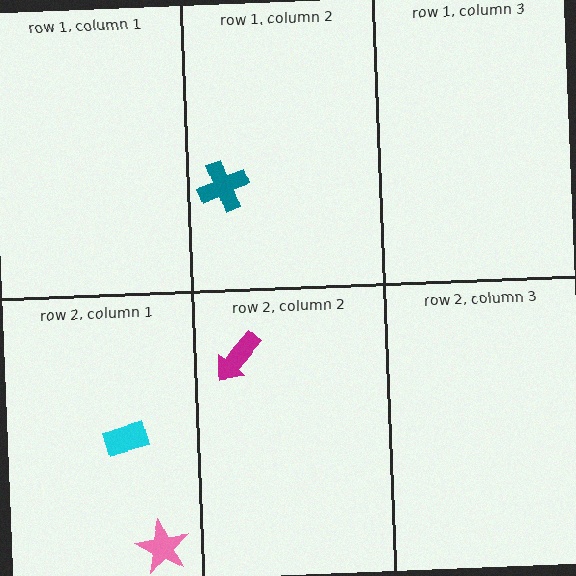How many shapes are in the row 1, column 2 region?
1.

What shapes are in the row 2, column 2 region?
The magenta arrow.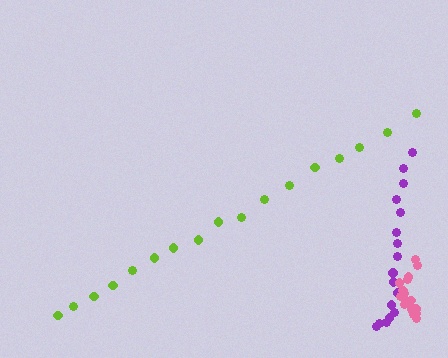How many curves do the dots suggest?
There are 3 distinct paths.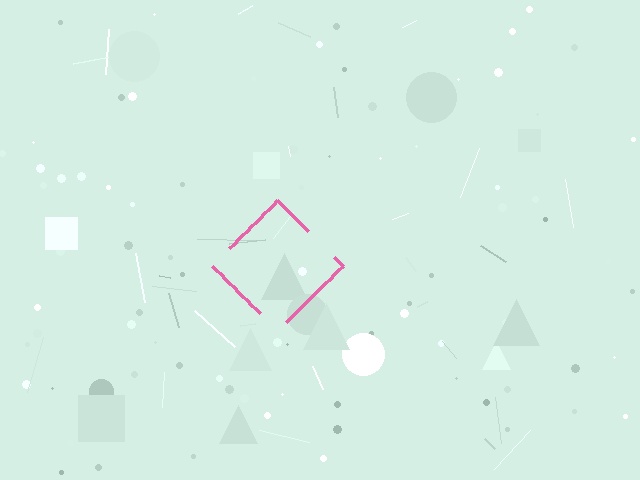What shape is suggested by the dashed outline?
The dashed outline suggests a diamond.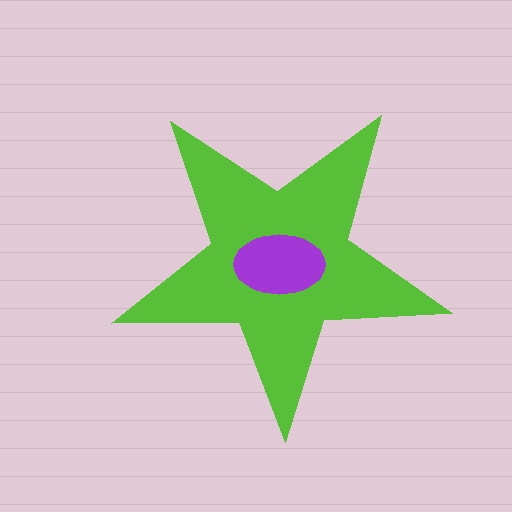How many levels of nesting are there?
2.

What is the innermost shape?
The purple ellipse.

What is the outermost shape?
The lime star.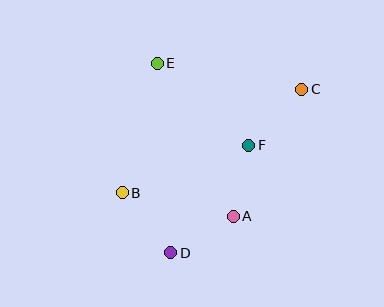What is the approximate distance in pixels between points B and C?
The distance between B and C is approximately 207 pixels.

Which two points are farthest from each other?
Points C and D are farthest from each other.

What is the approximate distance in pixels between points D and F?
The distance between D and F is approximately 133 pixels.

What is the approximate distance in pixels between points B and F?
The distance between B and F is approximately 135 pixels.